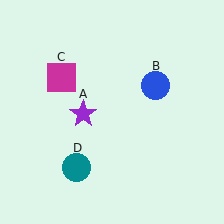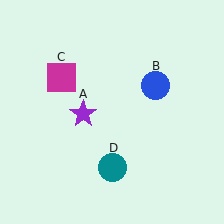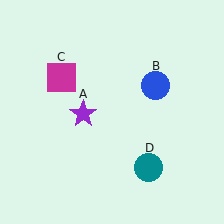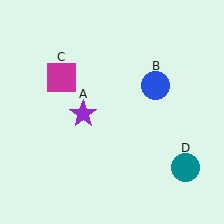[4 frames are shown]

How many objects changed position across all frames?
1 object changed position: teal circle (object D).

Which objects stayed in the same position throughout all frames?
Purple star (object A) and blue circle (object B) and magenta square (object C) remained stationary.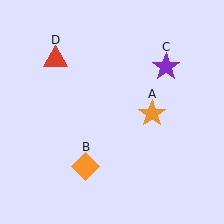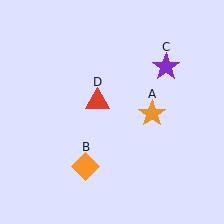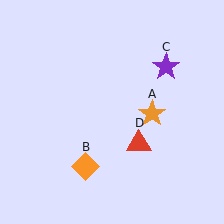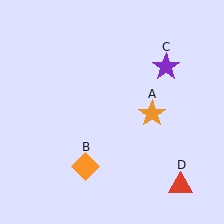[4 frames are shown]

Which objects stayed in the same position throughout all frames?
Orange star (object A) and orange diamond (object B) and purple star (object C) remained stationary.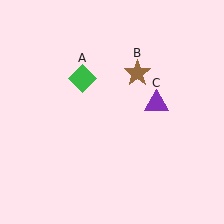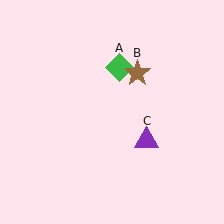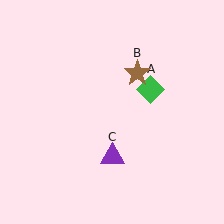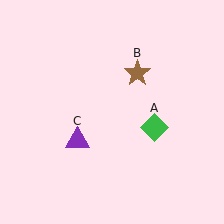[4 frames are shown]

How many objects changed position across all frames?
2 objects changed position: green diamond (object A), purple triangle (object C).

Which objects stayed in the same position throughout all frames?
Brown star (object B) remained stationary.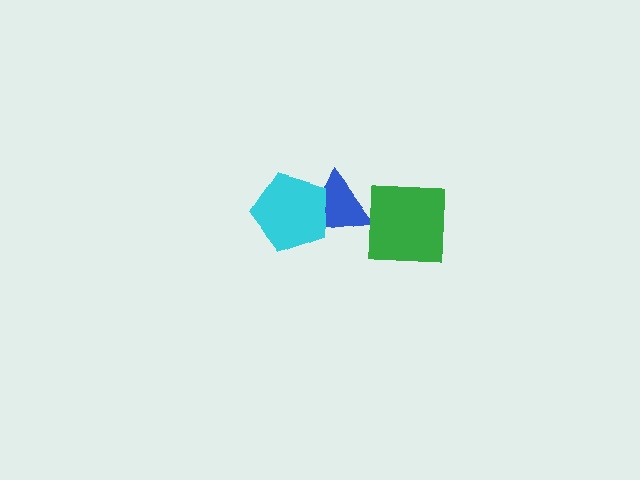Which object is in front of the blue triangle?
The cyan pentagon is in front of the blue triangle.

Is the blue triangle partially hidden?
Yes, it is partially covered by another shape.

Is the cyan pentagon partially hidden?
No, no other shape covers it.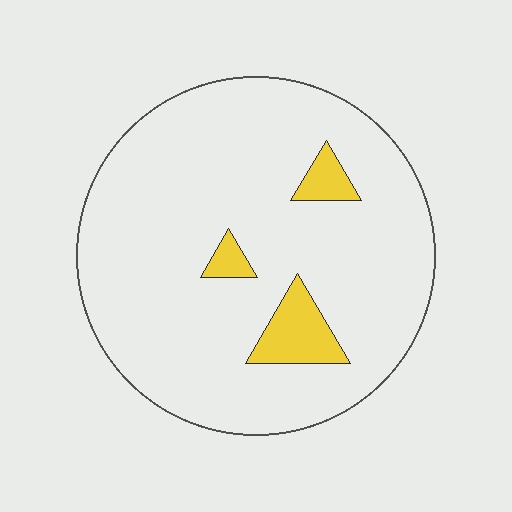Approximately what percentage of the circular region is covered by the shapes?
Approximately 10%.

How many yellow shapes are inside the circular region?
3.